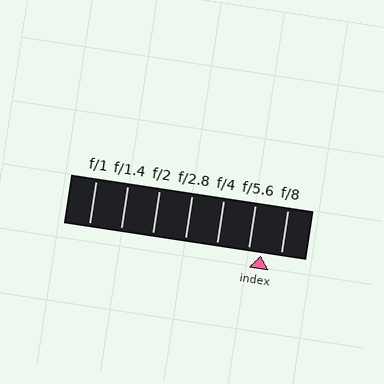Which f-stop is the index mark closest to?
The index mark is closest to f/5.6.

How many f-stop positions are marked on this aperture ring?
There are 7 f-stop positions marked.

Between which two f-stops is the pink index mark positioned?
The index mark is between f/5.6 and f/8.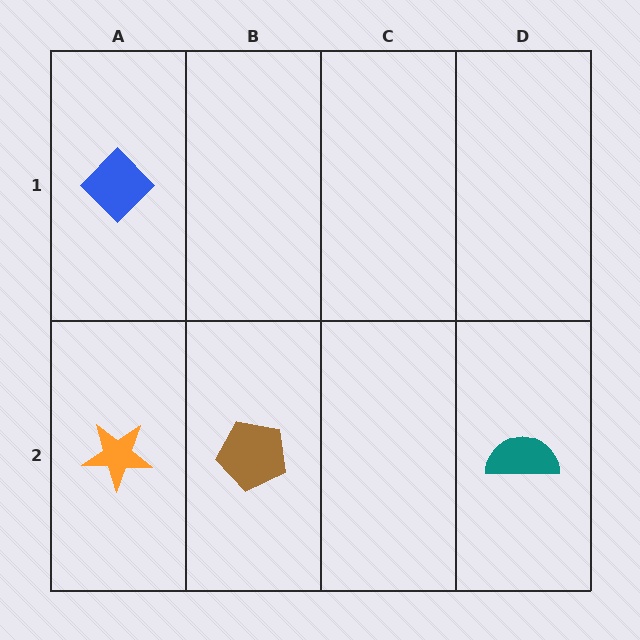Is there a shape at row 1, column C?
No, that cell is empty.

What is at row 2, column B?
A brown pentagon.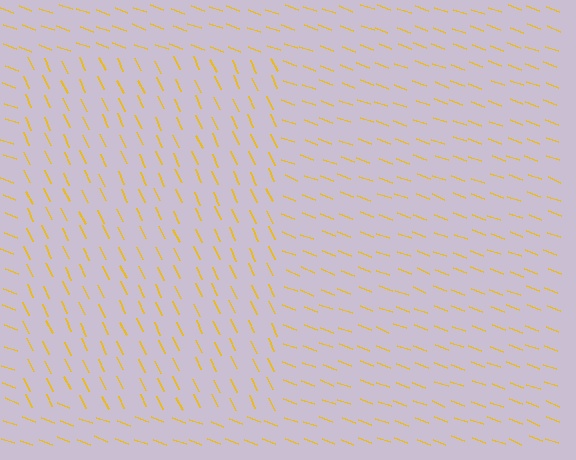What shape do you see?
I see a rectangle.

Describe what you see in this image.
The image is filled with small yellow line segments. A rectangle region in the image has lines oriented differently from the surrounding lines, creating a visible texture boundary.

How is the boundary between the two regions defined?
The boundary is defined purely by a change in line orientation (approximately 45 degrees difference). All lines are the same color and thickness.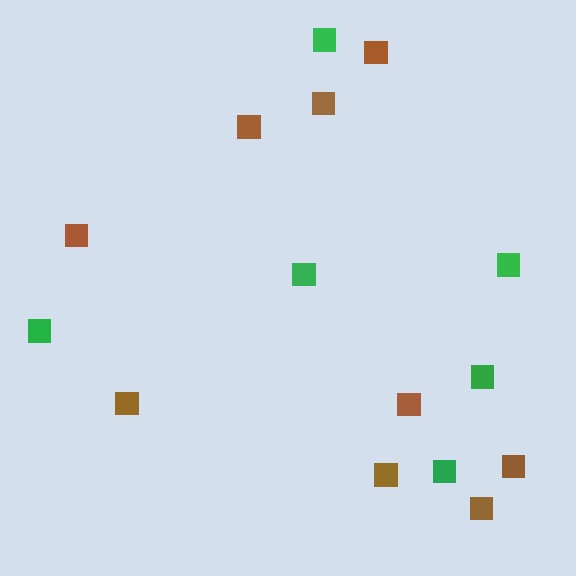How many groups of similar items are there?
There are 2 groups: one group of brown squares (9) and one group of green squares (6).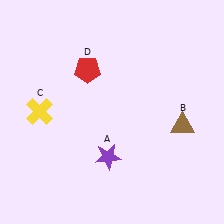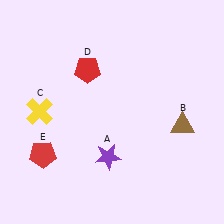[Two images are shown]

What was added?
A red pentagon (E) was added in Image 2.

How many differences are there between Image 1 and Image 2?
There is 1 difference between the two images.